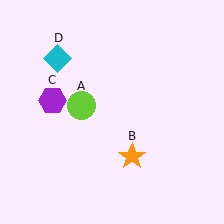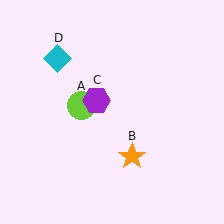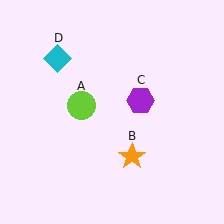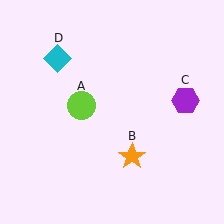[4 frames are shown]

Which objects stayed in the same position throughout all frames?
Lime circle (object A) and orange star (object B) and cyan diamond (object D) remained stationary.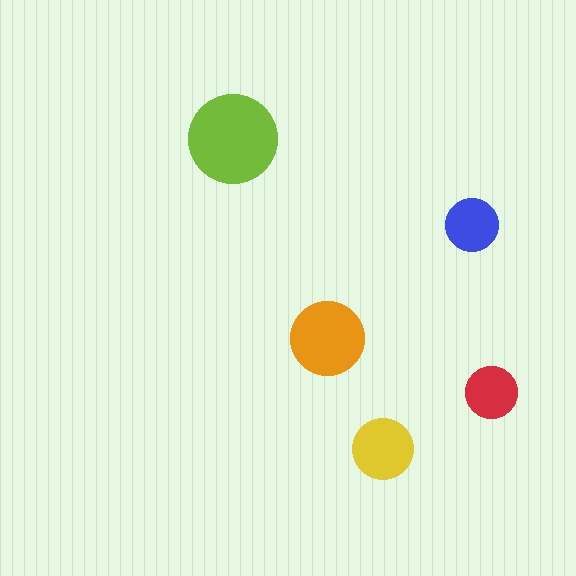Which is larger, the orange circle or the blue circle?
The orange one.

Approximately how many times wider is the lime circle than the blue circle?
About 1.5 times wider.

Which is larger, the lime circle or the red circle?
The lime one.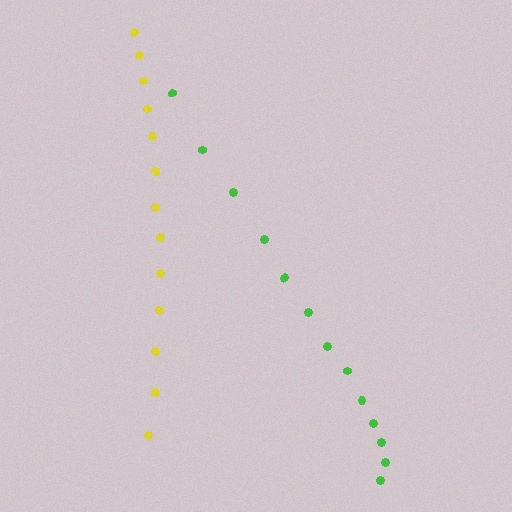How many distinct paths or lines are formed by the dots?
There are 2 distinct paths.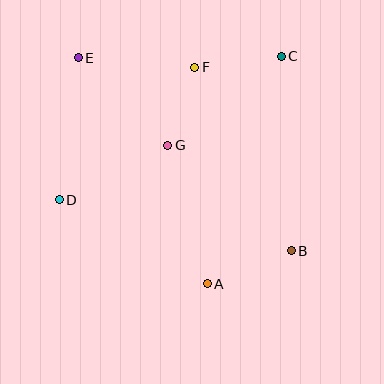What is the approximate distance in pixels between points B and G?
The distance between B and G is approximately 162 pixels.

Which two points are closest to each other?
Points F and G are closest to each other.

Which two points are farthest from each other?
Points B and E are farthest from each other.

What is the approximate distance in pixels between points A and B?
The distance between A and B is approximately 90 pixels.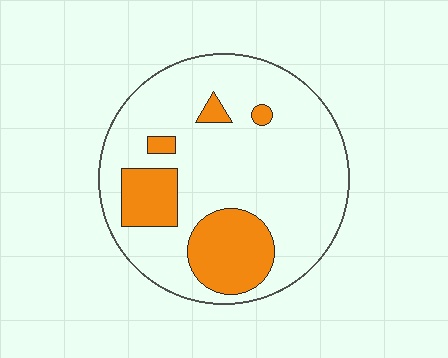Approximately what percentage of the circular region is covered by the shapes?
Approximately 20%.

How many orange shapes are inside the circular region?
5.